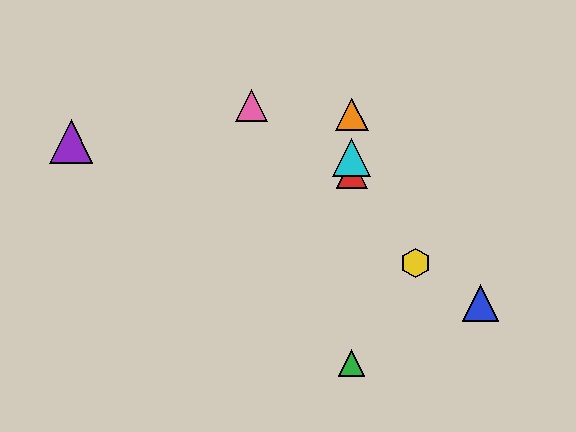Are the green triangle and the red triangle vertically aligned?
Yes, both are at x≈352.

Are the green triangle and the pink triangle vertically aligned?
No, the green triangle is at x≈352 and the pink triangle is at x≈251.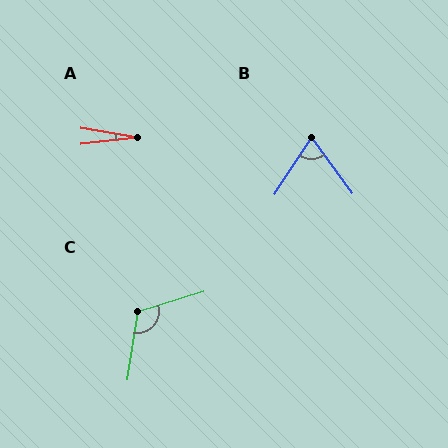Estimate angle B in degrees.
Approximately 69 degrees.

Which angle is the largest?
C, at approximately 116 degrees.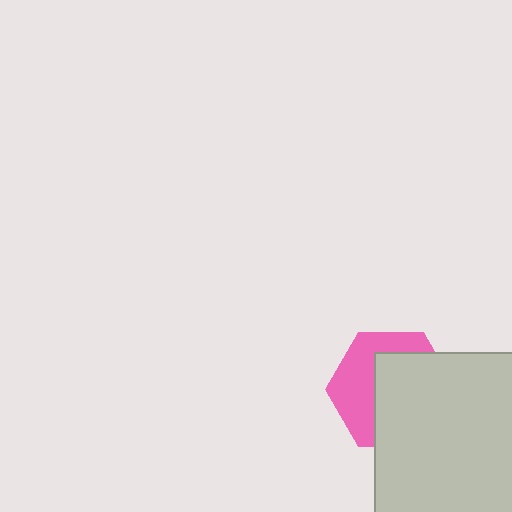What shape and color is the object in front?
The object in front is a light gray rectangle.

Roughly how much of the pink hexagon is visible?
A small part of it is visible (roughly 42%).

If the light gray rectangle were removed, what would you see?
You would see the complete pink hexagon.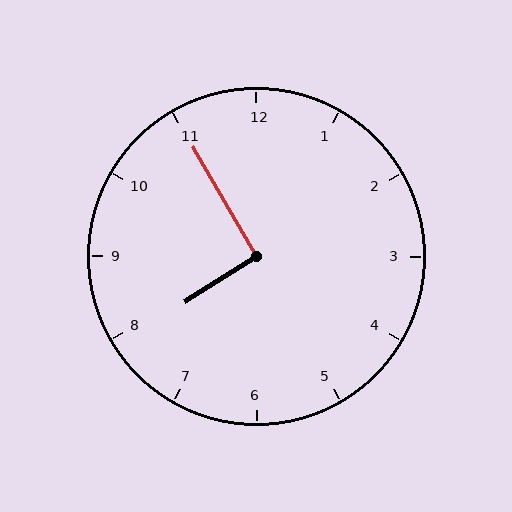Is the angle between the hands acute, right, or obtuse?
It is right.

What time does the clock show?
7:55.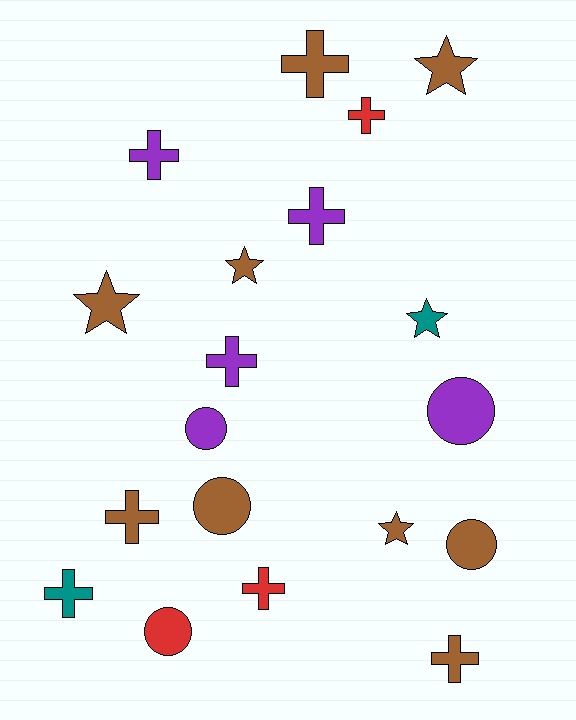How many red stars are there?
There are no red stars.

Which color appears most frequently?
Brown, with 9 objects.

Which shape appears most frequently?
Cross, with 9 objects.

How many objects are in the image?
There are 19 objects.